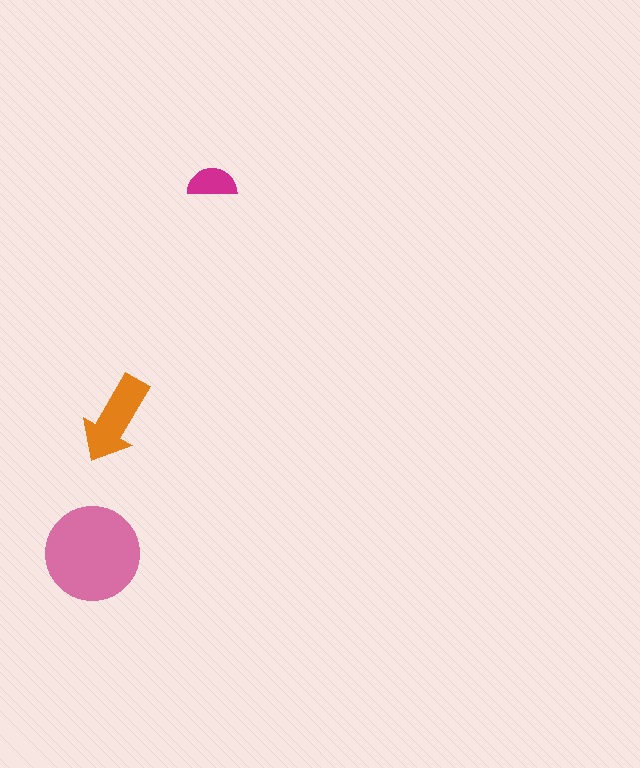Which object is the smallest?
The magenta semicircle.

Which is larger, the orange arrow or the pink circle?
The pink circle.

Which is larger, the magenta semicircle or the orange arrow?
The orange arrow.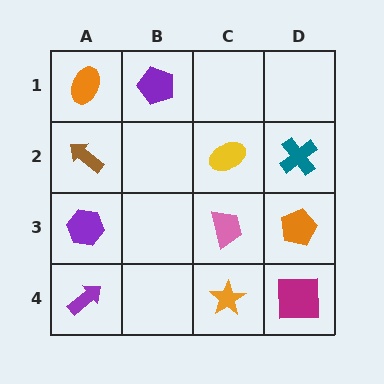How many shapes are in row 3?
3 shapes.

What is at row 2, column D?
A teal cross.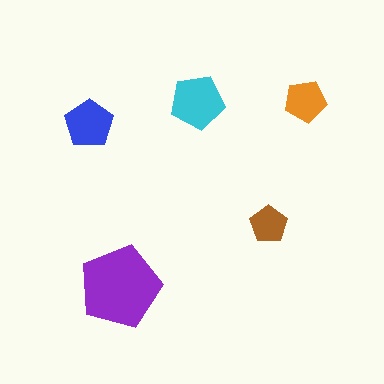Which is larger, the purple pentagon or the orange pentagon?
The purple one.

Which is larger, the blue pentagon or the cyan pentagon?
The cyan one.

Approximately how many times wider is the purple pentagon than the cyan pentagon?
About 1.5 times wider.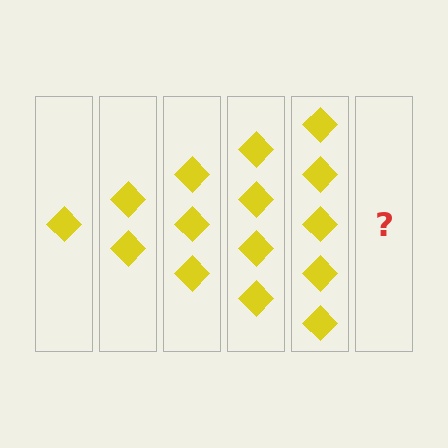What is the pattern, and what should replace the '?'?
The pattern is that each step adds one more diamond. The '?' should be 6 diamonds.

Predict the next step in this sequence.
The next step is 6 diamonds.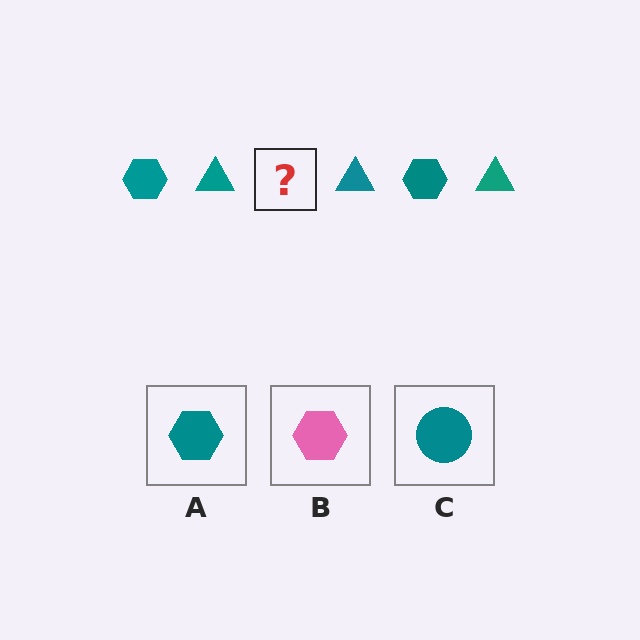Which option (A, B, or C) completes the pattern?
A.